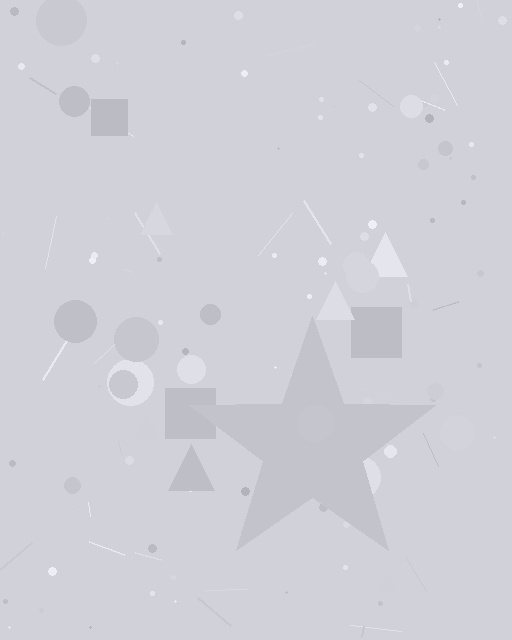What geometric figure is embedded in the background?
A star is embedded in the background.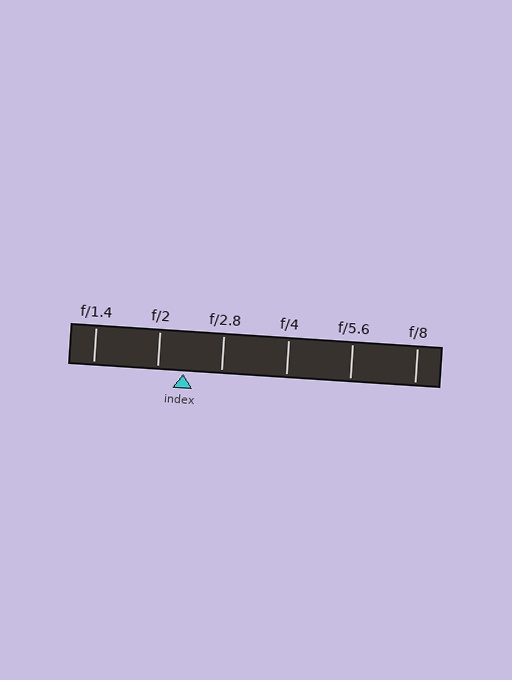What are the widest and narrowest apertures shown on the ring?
The widest aperture shown is f/1.4 and the narrowest is f/8.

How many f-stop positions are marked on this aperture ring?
There are 6 f-stop positions marked.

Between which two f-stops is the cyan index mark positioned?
The index mark is between f/2 and f/2.8.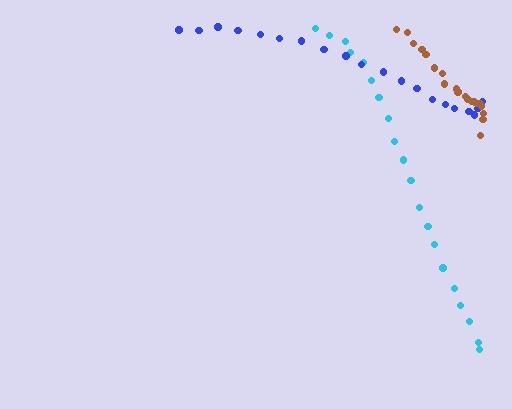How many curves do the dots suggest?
There are 3 distinct paths.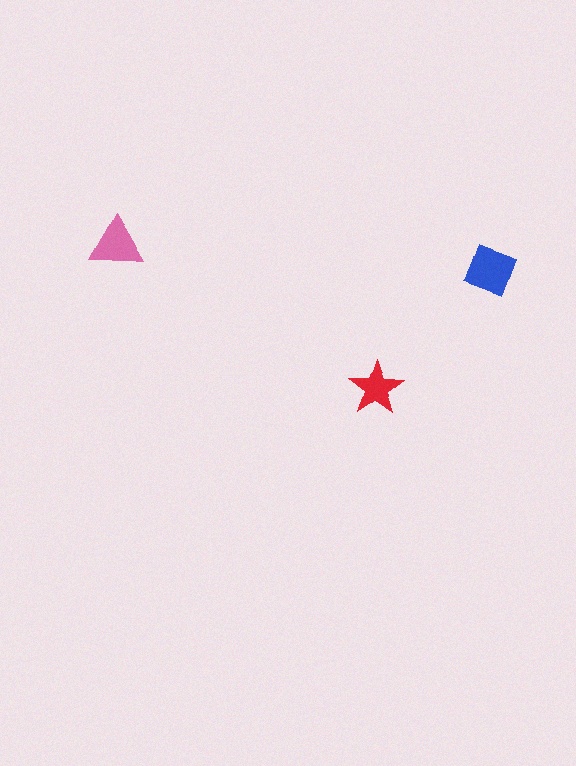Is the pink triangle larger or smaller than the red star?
Larger.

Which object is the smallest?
The red star.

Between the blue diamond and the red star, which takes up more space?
The blue diamond.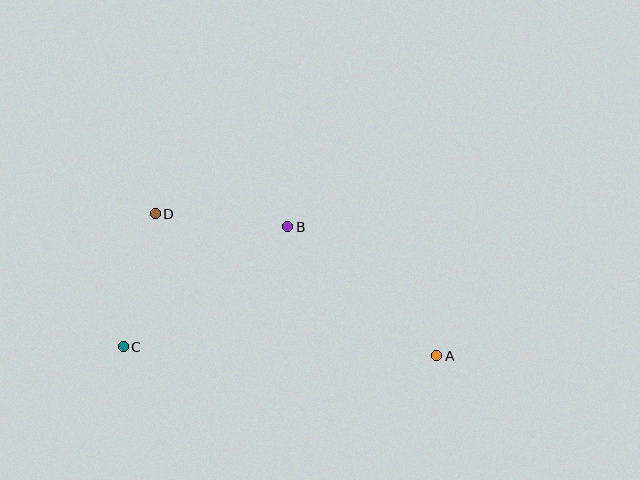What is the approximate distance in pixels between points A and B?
The distance between A and B is approximately 197 pixels.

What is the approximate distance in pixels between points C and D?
The distance between C and D is approximately 137 pixels.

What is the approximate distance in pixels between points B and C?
The distance between B and C is approximately 203 pixels.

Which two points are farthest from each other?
Points A and D are farthest from each other.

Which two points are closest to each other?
Points B and D are closest to each other.